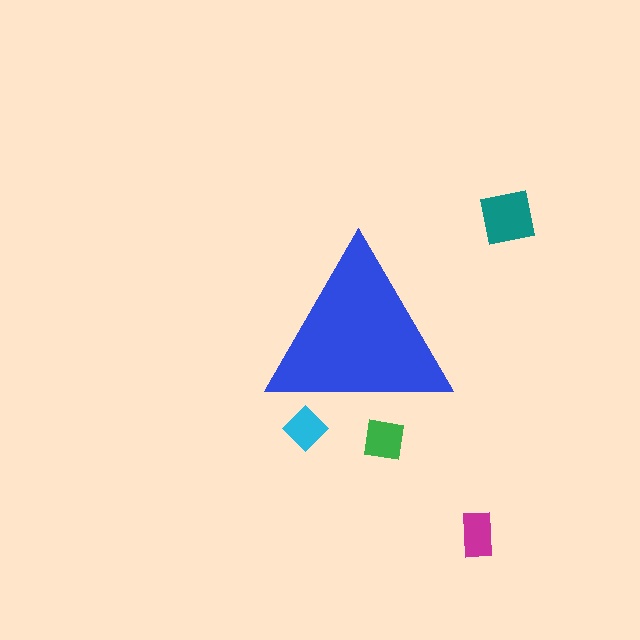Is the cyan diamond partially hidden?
Yes, the cyan diamond is partially hidden behind the blue triangle.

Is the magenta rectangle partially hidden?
No, the magenta rectangle is fully visible.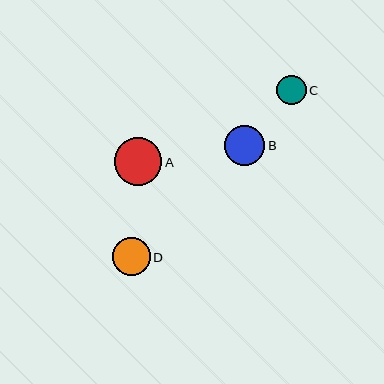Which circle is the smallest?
Circle C is the smallest with a size of approximately 29 pixels.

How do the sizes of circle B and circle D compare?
Circle B and circle D are approximately the same size.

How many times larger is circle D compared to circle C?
Circle D is approximately 1.3 times the size of circle C.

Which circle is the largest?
Circle A is the largest with a size of approximately 47 pixels.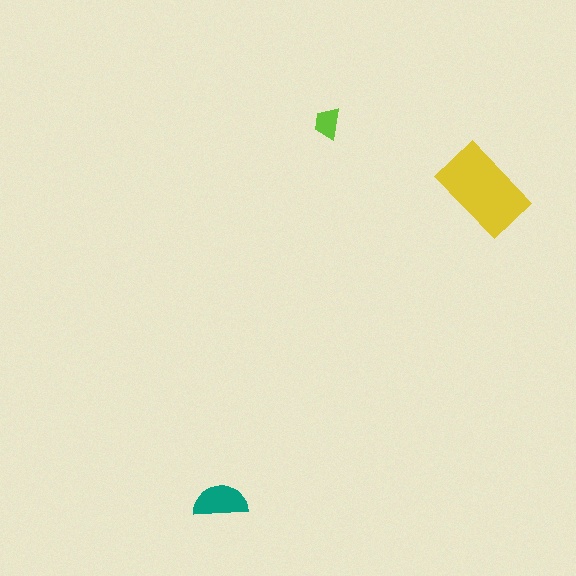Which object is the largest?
The yellow rectangle.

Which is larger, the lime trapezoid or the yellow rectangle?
The yellow rectangle.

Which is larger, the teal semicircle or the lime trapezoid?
The teal semicircle.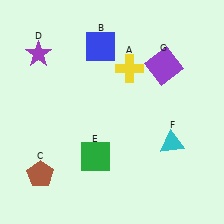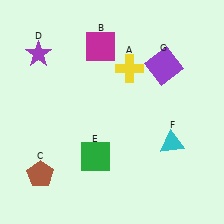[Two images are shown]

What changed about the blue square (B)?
In Image 1, B is blue. In Image 2, it changed to magenta.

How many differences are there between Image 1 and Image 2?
There is 1 difference between the two images.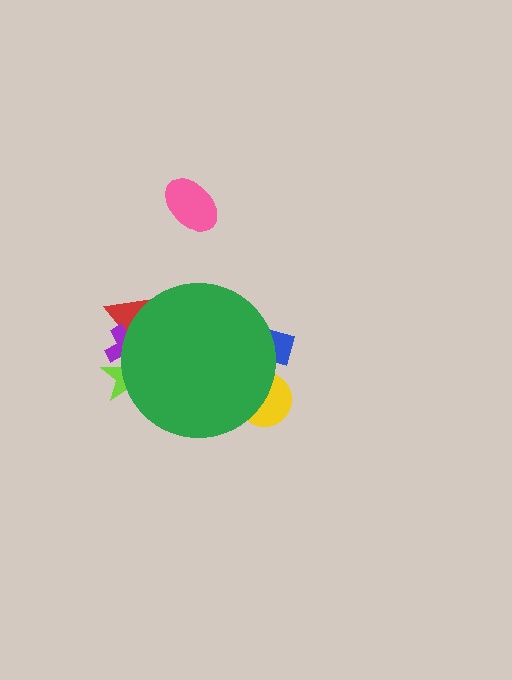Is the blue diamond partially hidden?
Yes, the blue diamond is partially hidden behind the green circle.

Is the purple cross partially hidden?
Yes, the purple cross is partially hidden behind the green circle.